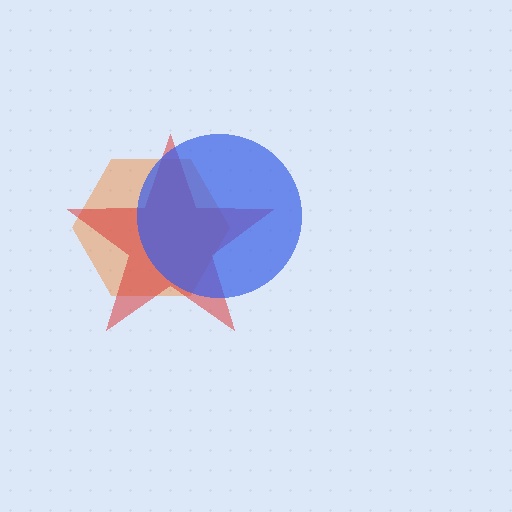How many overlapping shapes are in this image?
There are 3 overlapping shapes in the image.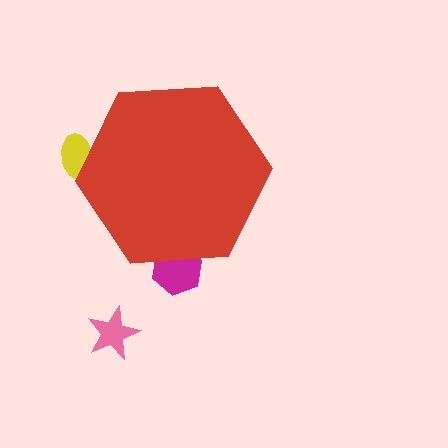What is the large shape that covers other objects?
A red hexagon.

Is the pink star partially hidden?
No, the pink star is fully visible.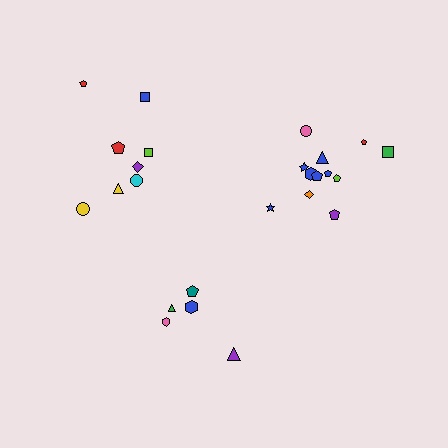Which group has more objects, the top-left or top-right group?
The top-right group.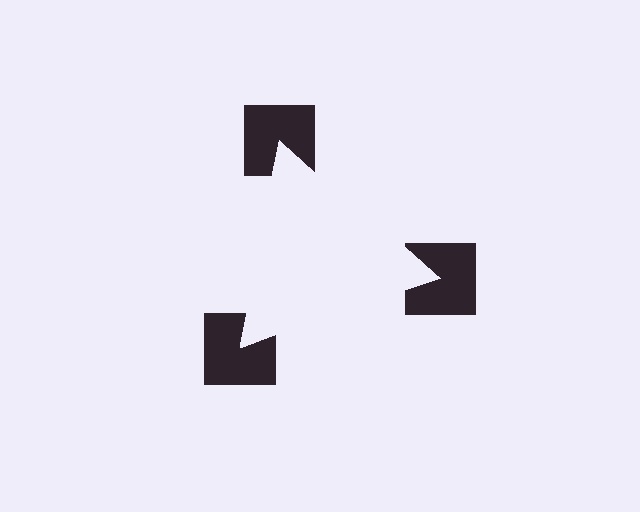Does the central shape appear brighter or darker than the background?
It typically appears slightly brighter than the background, even though no actual brightness change is drawn.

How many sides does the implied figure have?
3 sides.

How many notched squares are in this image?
There are 3 — one at each vertex of the illusory triangle.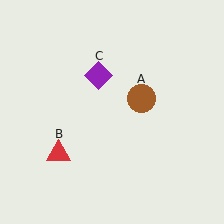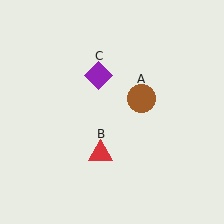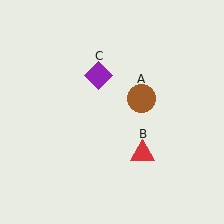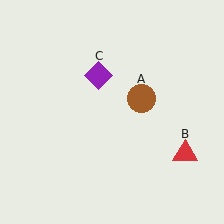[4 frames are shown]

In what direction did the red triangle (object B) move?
The red triangle (object B) moved right.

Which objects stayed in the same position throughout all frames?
Brown circle (object A) and purple diamond (object C) remained stationary.